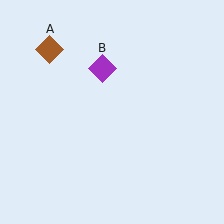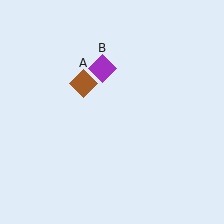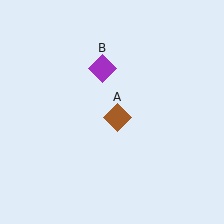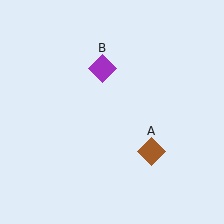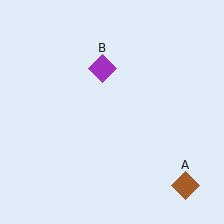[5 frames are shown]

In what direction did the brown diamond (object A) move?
The brown diamond (object A) moved down and to the right.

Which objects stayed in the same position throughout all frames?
Purple diamond (object B) remained stationary.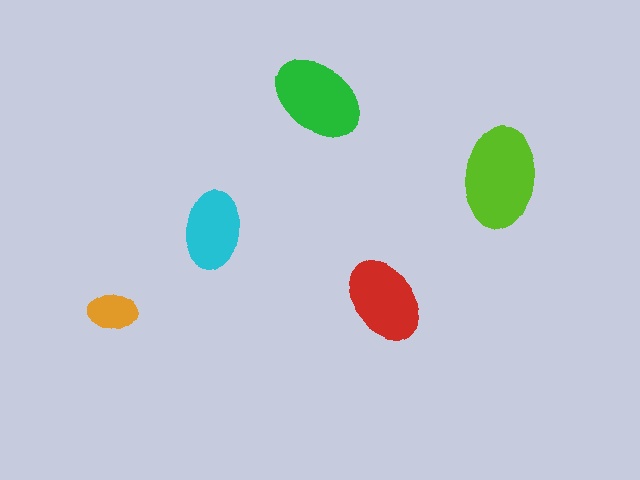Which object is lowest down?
The orange ellipse is bottommost.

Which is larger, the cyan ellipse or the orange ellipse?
The cyan one.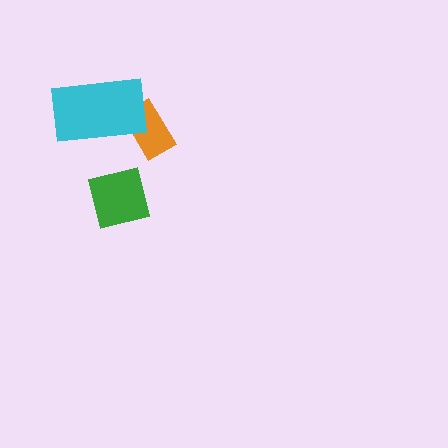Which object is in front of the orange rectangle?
The cyan rectangle is in front of the orange rectangle.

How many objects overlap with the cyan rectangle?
1 object overlaps with the cyan rectangle.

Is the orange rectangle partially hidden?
Yes, it is partially covered by another shape.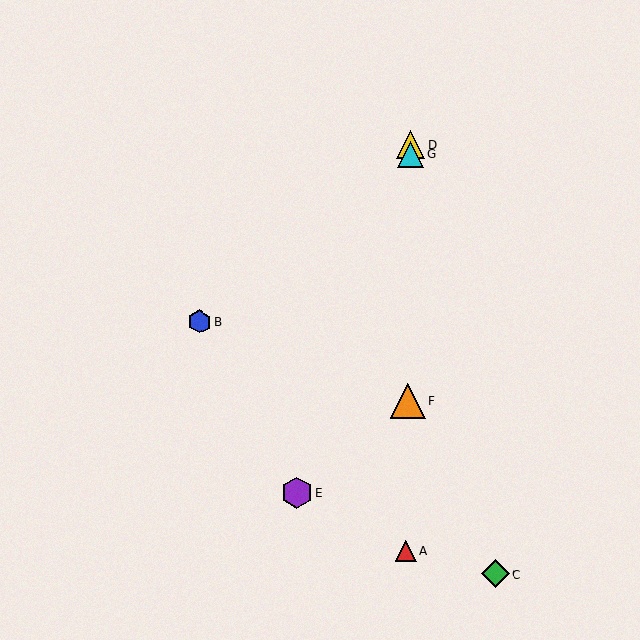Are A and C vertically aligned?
No, A is at x≈406 and C is at x≈495.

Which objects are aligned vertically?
Objects A, D, F, G are aligned vertically.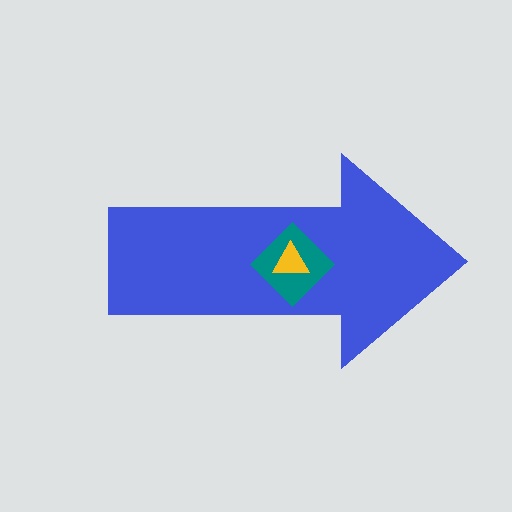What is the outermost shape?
The blue arrow.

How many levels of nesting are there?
3.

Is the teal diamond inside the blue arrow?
Yes.